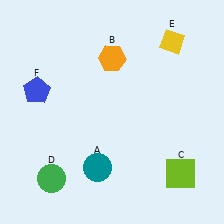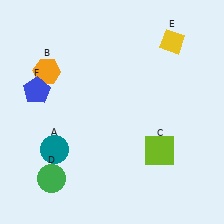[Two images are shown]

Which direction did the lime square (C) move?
The lime square (C) moved up.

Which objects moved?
The objects that moved are: the teal circle (A), the orange hexagon (B), the lime square (C).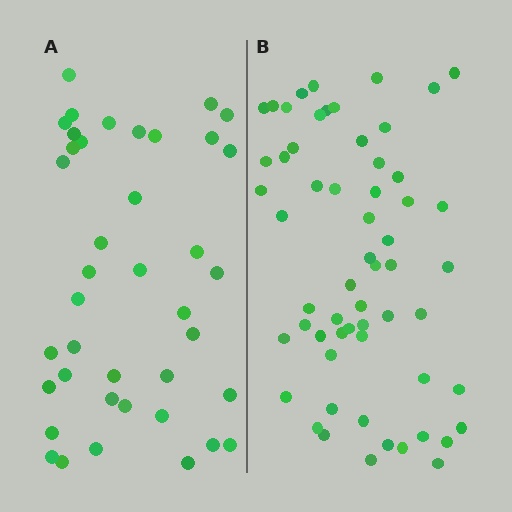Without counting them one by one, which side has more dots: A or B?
Region B (the right region) has more dots.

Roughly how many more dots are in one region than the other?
Region B has approximately 20 more dots than region A.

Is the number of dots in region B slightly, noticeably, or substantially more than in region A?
Region B has substantially more. The ratio is roughly 1.5 to 1.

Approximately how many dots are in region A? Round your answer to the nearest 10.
About 40 dots.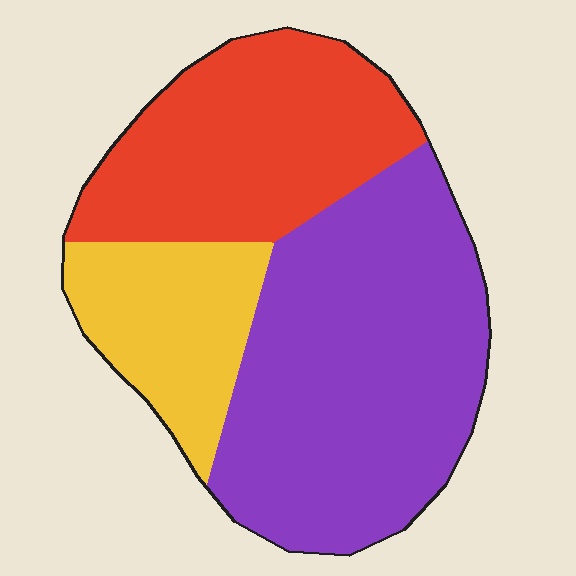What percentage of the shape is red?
Red covers around 30% of the shape.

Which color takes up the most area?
Purple, at roughly 50%.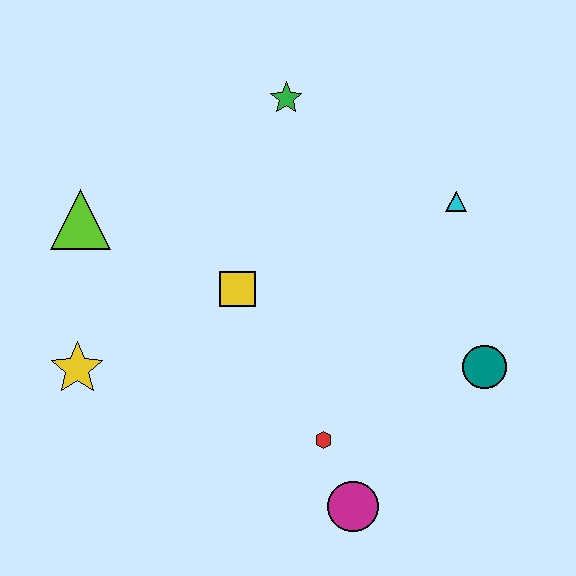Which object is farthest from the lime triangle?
The teal circle is farthest from the lime triangle.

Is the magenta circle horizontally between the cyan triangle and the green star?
Yes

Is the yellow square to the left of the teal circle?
Yes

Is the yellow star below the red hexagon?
No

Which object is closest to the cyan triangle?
The teal circle is closest to the cyan triangle.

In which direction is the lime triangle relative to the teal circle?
The lime triangle is to the left of the teal circle.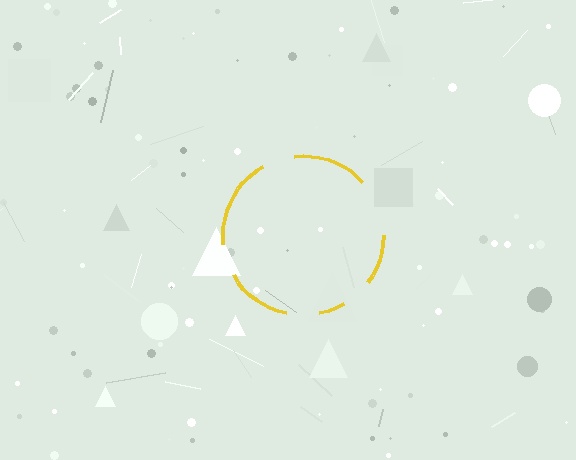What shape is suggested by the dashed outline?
The dashed outline suggests a circle.